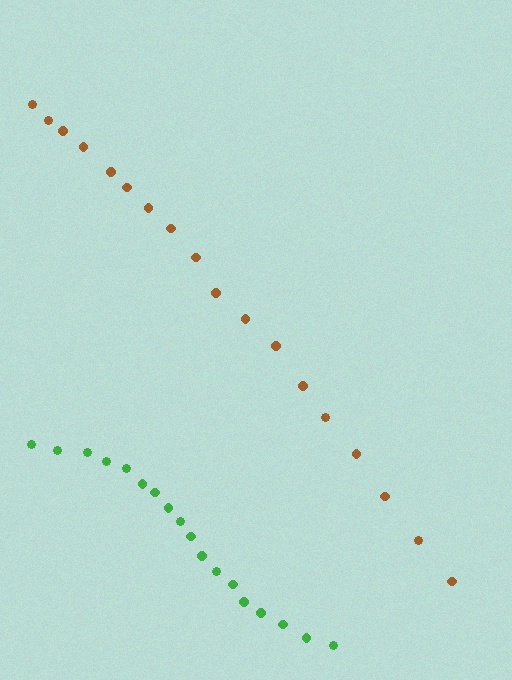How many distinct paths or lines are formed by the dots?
There are 2 distinct paths.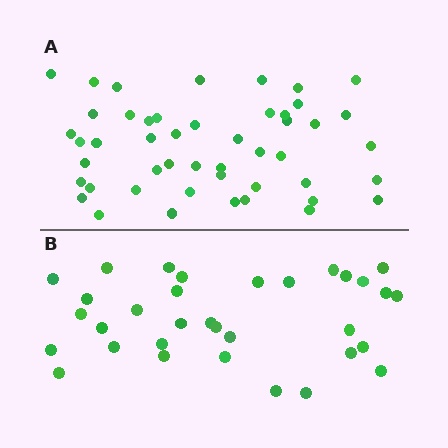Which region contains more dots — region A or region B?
Region A (the top region) has more dots.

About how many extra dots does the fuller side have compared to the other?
Region A has approximately 15 more dots than region B.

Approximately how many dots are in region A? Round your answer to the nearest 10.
About 50 dots. (The exact count is 48, which rounds to 50.)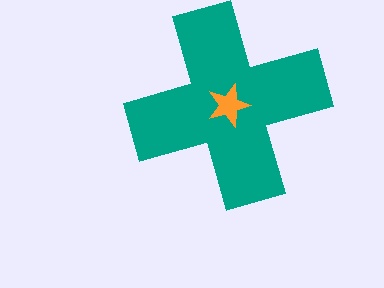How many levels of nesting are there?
2.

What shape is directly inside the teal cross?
The orange star.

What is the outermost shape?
The teal cross.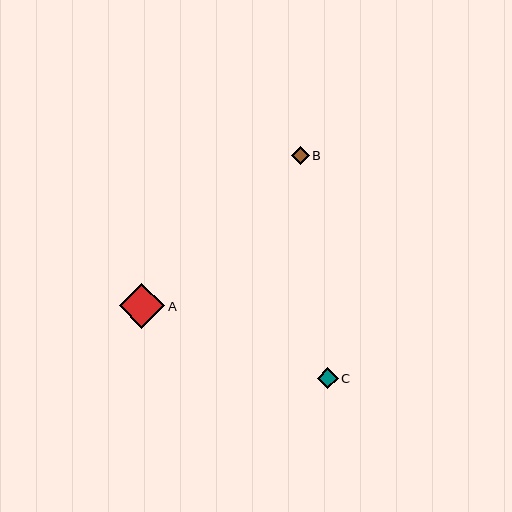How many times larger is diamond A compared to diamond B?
Diamond A is approximately 2.5 times the size of diamond B.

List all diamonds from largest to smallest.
From largest to smallest: A, C, B.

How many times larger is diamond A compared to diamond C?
Diamond A is approximately 2.1 times the size of diamond C.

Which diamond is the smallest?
Diamond B is the smallest with a size of approximately 18 pixels.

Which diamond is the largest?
Diamond A is the largest with a size of approximately 45 pixels.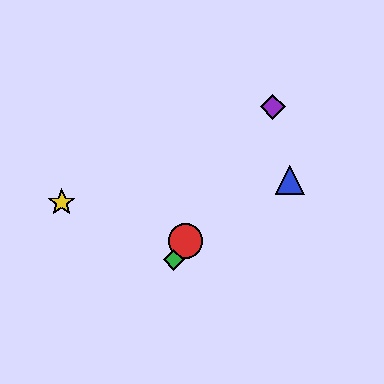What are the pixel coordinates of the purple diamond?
The purple diamond is at (273, 107).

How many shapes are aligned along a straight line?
3 shapes (the red circle, the green diamond, the purple diamond) are aligned along a straight line.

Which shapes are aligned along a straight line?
The red circle, the green diamond, the purple diamond are aligned along a straight line.